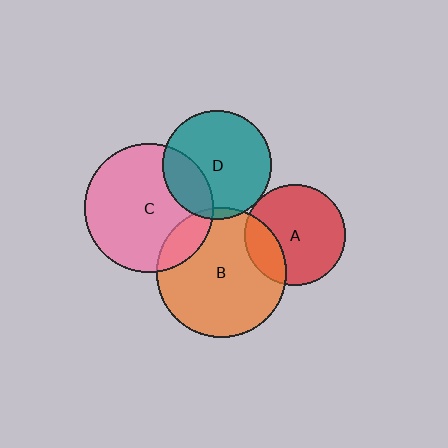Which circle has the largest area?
Circle B (orange).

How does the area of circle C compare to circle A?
Approximately 1.6 times.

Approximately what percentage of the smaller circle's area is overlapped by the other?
Approximately 15%.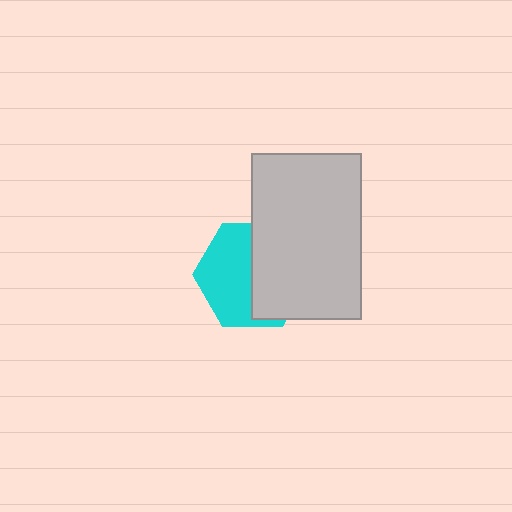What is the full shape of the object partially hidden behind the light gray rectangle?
The partially hidden object is a cyan hexagon.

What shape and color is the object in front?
The object in front is a light gray rectangle.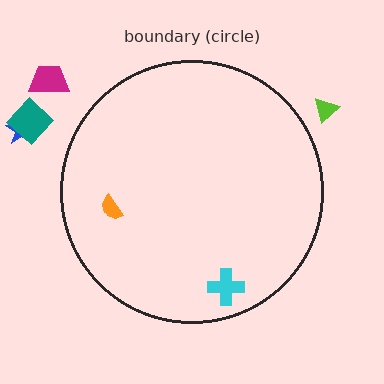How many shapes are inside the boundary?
2 inside, 4 outside.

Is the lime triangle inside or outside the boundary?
Outside.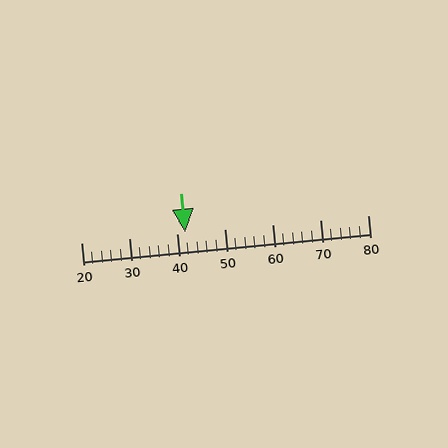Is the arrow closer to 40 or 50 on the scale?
The arrow is closer to 40.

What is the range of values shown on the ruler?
The ruler shows values from 20 to 80.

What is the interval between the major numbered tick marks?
The major tick marks are spaced 10 units apart.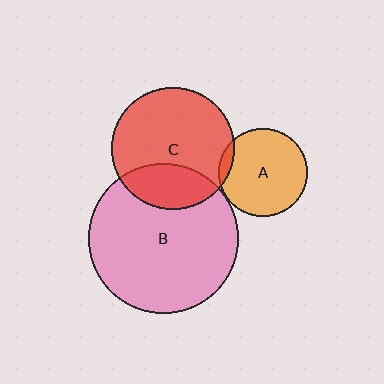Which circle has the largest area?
Circle B (pink).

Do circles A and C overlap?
Yes.